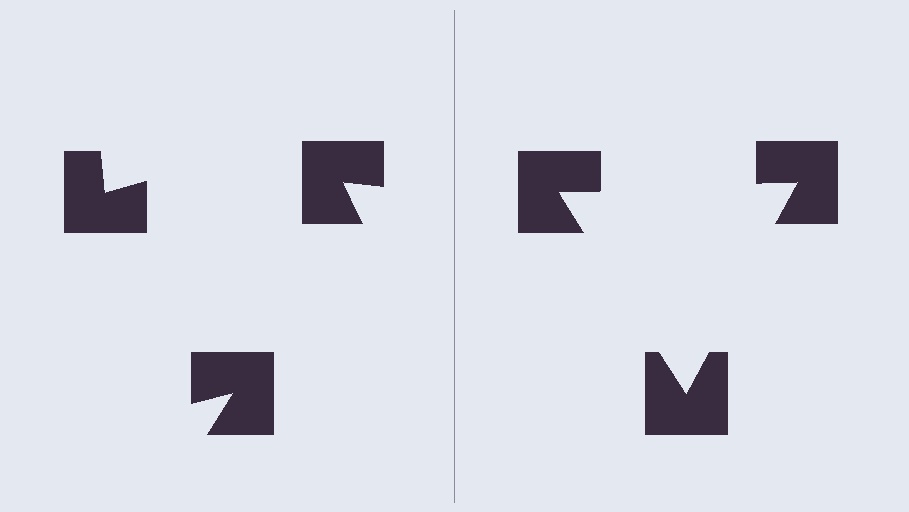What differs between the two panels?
The notched squares are positioned identically on both sides; only the wedge orientations differ. On the right they align to a triangle; on the left they are misaligned.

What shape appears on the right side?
An illusory triangle.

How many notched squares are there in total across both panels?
6 — 3 on each side.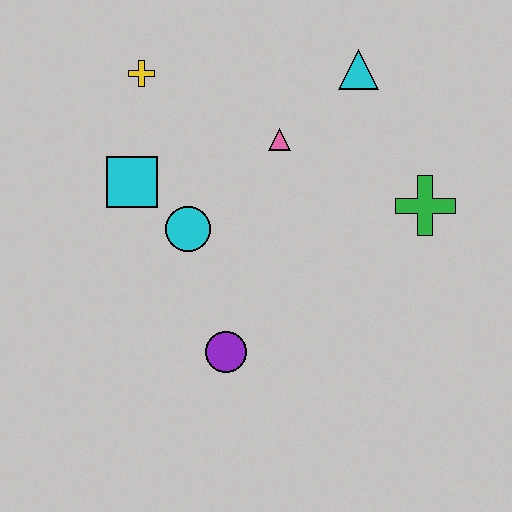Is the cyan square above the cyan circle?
Yes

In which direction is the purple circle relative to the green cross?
The purple circle is to the left of the green cross.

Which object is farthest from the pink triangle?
The purple circle is farthest from the pink triangle.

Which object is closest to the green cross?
The cyan triangle is closest to the green cross.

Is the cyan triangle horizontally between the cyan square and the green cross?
Yes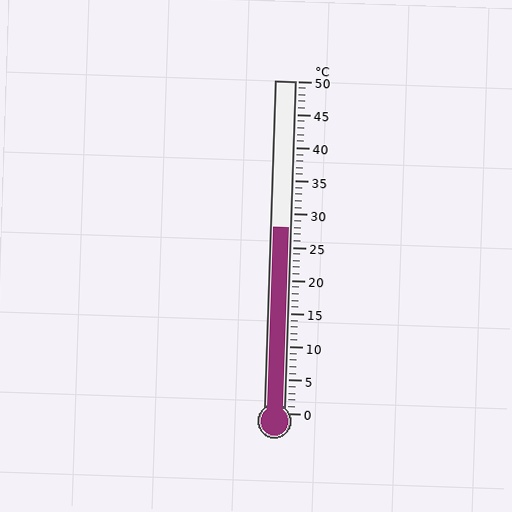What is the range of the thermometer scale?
The thermometer scale ranges from 0°C to 50°C.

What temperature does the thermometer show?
The thermometer shows approximately 28°C.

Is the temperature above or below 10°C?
The temperature is above 10°C.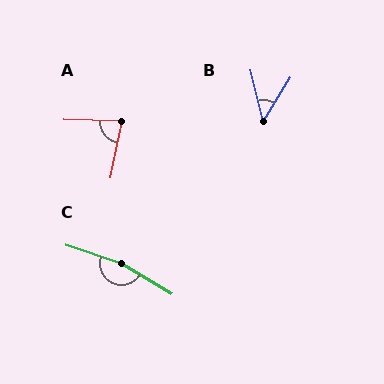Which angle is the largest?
C, at approximately 168 degrees.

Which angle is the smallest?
B, at approximately 45 degrees.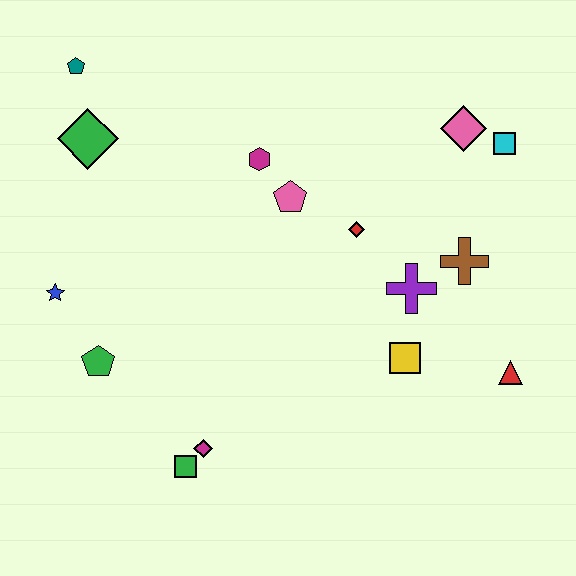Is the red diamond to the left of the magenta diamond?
No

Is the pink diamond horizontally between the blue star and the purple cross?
No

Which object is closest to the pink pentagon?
The magenta hexagon is closest to the pink pentagon.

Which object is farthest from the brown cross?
The teal pentagon is farthest from the brown cross.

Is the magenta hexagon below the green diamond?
Yes